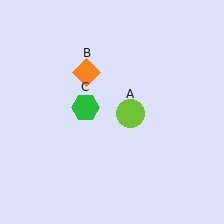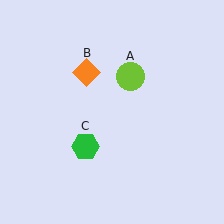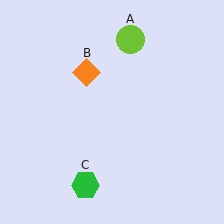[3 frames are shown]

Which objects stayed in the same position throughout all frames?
Orange diamond (object B) remained stationary.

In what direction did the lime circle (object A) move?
The lime circle (object A) moved up.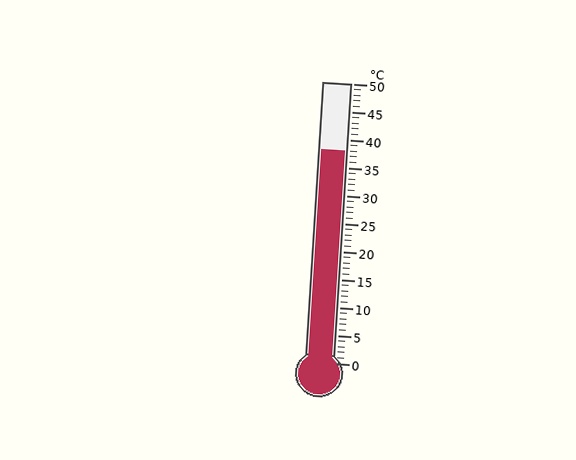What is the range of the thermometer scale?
The thermometer scale ranges from 0°C to 50°C.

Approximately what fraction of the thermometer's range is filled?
The thermometer is filled to approximately 75% of its range.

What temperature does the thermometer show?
The thermometer shows approximately 38°C.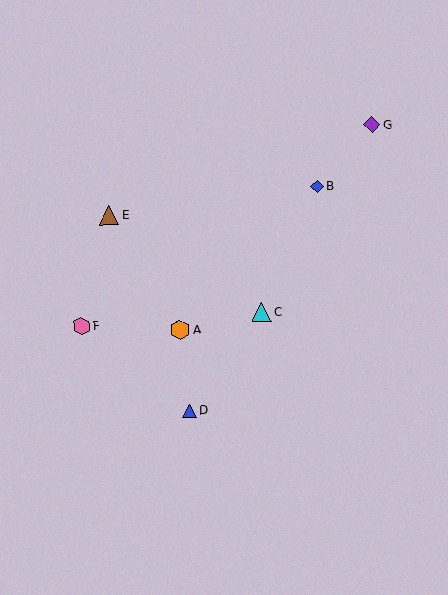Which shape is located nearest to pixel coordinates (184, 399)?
The blue triangle (labeled D) at (190, 411) is nearest to that location.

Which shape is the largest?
The orange hexagon (labeled A) is the largest.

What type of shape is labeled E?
Shape E is a brown triangle.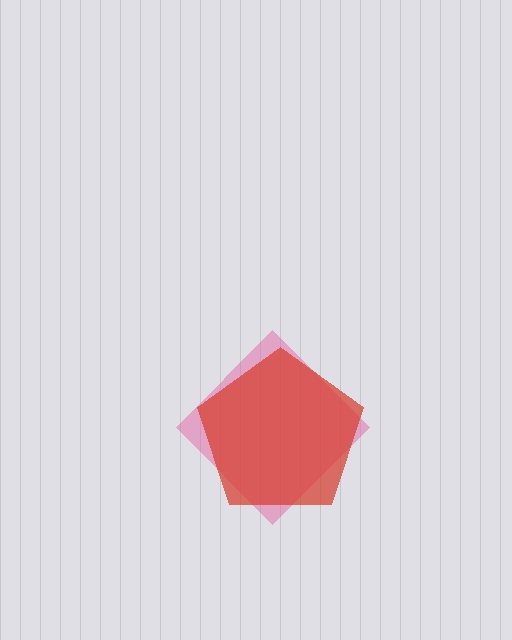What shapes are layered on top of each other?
The layered shapes are: a pink diamond, a red pentagon.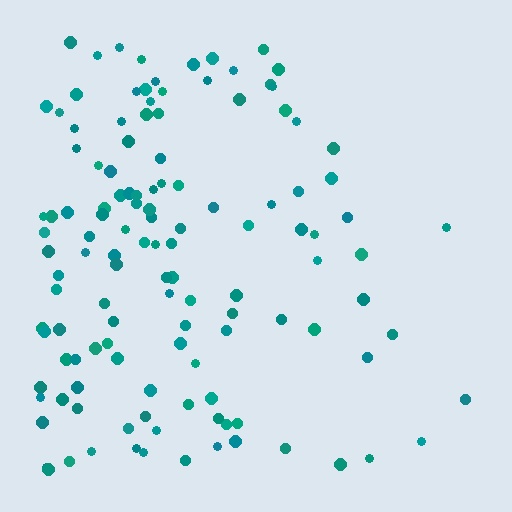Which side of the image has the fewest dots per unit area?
The right.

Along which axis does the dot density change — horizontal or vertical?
Horizontal.